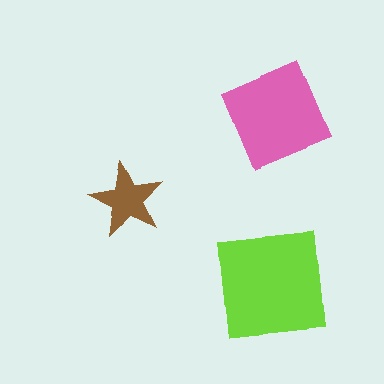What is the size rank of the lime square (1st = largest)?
1st.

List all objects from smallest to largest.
The brown star, the pink diamond, the lime square.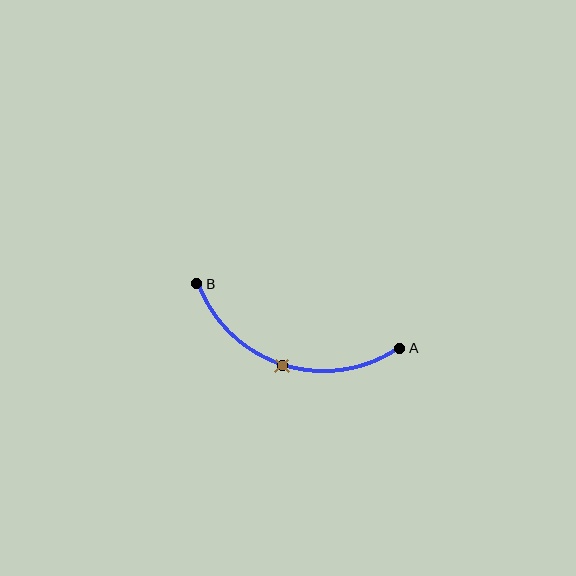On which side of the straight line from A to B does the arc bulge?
The arc bulges below the straight line connecting A and B.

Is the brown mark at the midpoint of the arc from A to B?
Yes. The brown mark lies on the arc at equal arc-length from both A and B — it is the arc midpoint.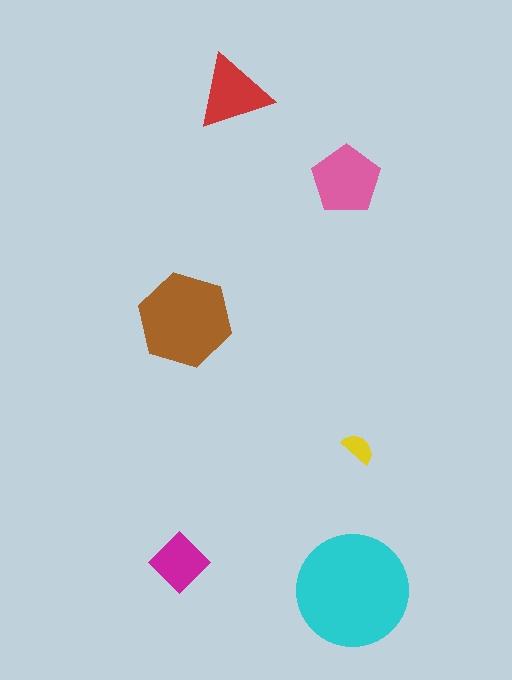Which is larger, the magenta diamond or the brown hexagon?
The brown hexagon.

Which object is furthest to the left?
The magenta diamond is leftmost.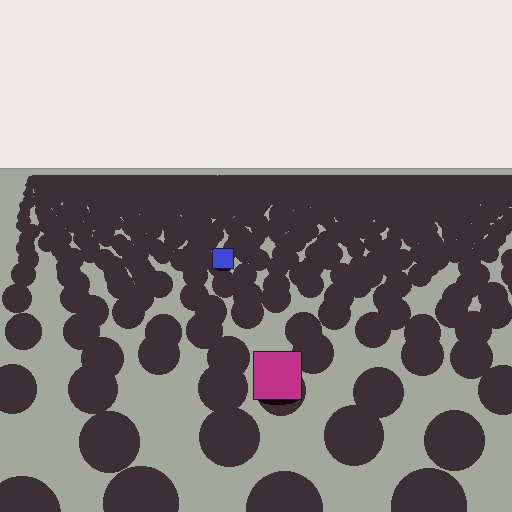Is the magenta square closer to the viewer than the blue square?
Yes. The magenta square is closer — you can tell from the texture gradient: the ground texture is coarser near it.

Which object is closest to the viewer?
The magenta square is closest. The texture marks near it are larger and more spread out.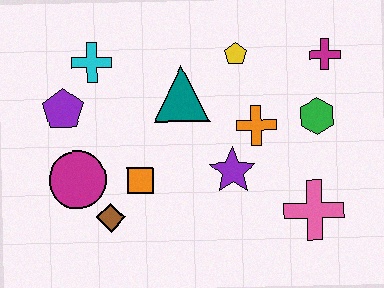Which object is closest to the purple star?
The orange cross is closest to the purple star.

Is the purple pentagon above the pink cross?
Yes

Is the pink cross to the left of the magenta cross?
Yes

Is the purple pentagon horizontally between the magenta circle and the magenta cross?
No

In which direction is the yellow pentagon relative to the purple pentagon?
The yellow pentagon is to the right of the purple pentagon.